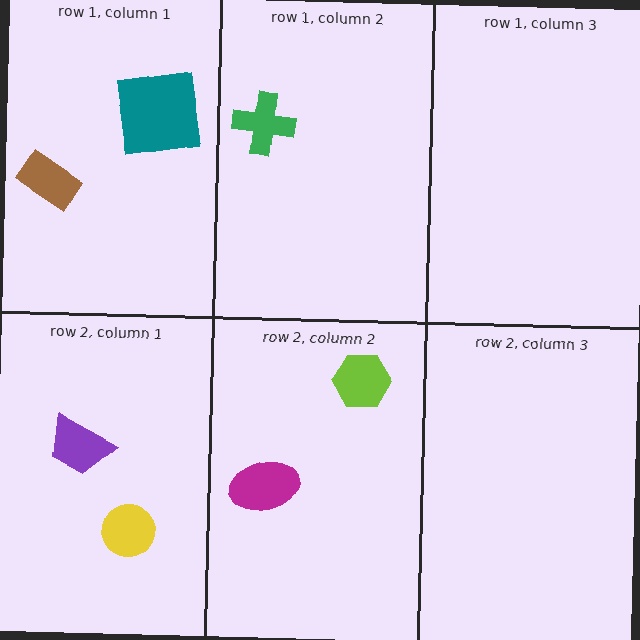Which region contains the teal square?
The row 1, column 1 region.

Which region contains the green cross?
The row 1, column 2 region.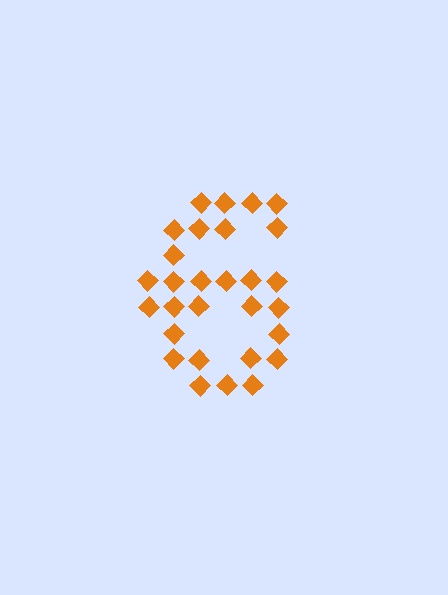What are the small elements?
The small elements are diamonds.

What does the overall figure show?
The overall figure shows the digit 6.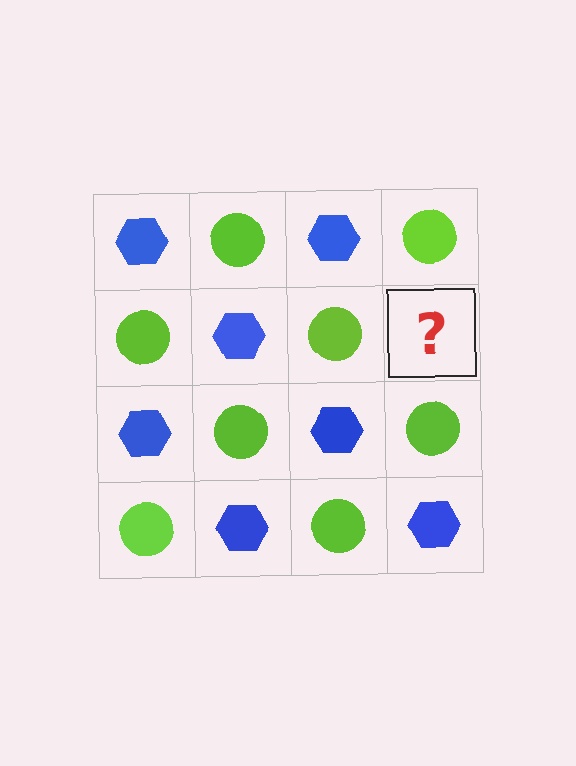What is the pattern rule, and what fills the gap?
The rule is that it alternates blue hexagon and lime circle in a checkerboard pattern. The gap should be filled with a blue hexagon.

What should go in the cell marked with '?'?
The missing cell should contain a blue hexagon.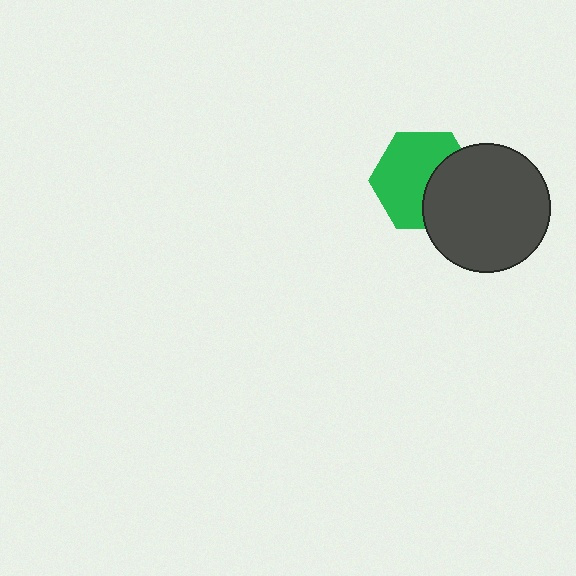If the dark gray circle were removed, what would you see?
You would see the complete green hexagon.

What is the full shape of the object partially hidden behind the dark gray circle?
The partially hidden object is a green hexagon.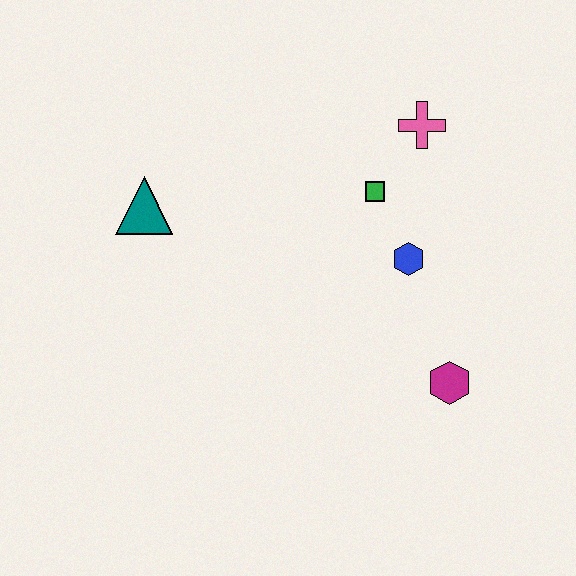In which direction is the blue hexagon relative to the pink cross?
The blue hexagon is below the pink cross.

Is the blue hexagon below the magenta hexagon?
No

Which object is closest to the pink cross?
The green square is closest to the pink cross.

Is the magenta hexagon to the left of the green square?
No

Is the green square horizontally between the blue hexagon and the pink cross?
No